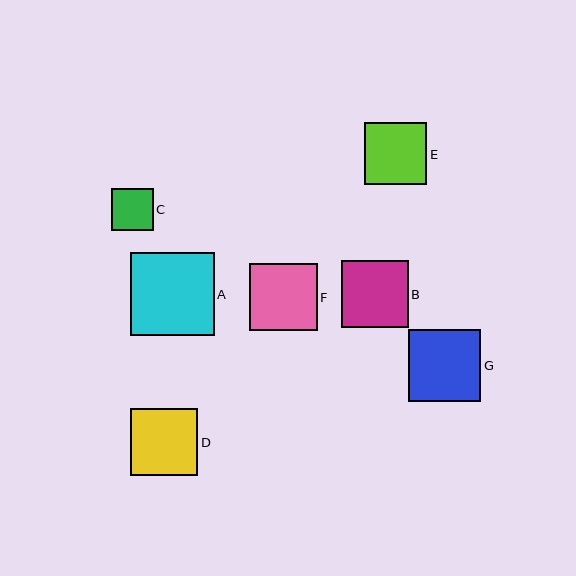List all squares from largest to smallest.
From largest to smallest: A, G, F, D, B, E, C.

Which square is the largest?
Square A is the largest with a size of approximately 83 pixels.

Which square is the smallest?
Square C is the smallest with a size of approximately 42 pixels.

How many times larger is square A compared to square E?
Square A is approximately 1.3 times the size of square E.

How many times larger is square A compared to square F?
Square A is approximately 1.2 times the size of square F.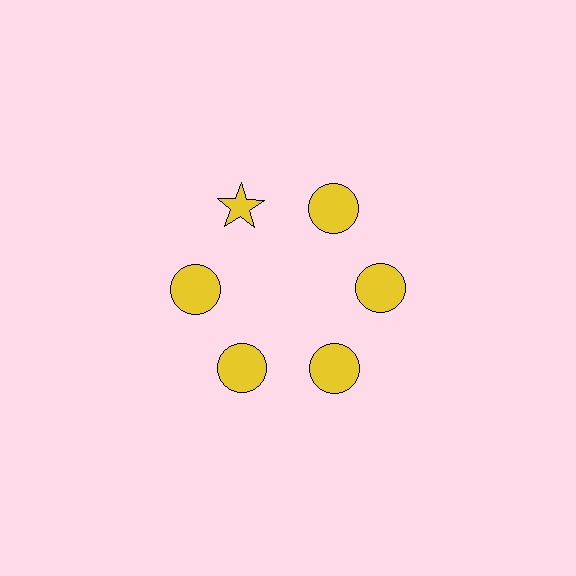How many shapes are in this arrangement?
There are 6 shapes arranged in a ring pattern.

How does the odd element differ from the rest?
It has a different shape: star instead of circle.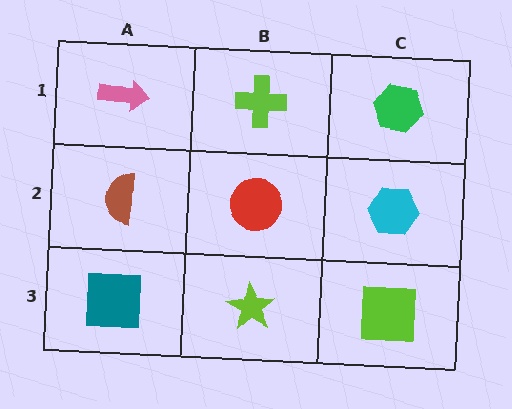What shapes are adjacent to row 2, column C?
A green hexagon (row 1, column C), a lime square (row 3, column C), a red circle (row 2, column B).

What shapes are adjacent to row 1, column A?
A brown semicircle (row 2, column A), a lime cross (row 1, column B).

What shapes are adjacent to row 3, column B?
A red circle (row 2, column B), a teal square (row 3, column A), a lime square (row 3, column C).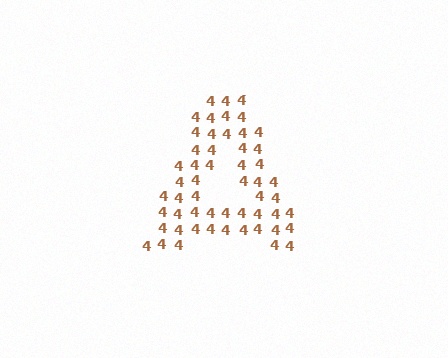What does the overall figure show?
The overall figure shows the letter A.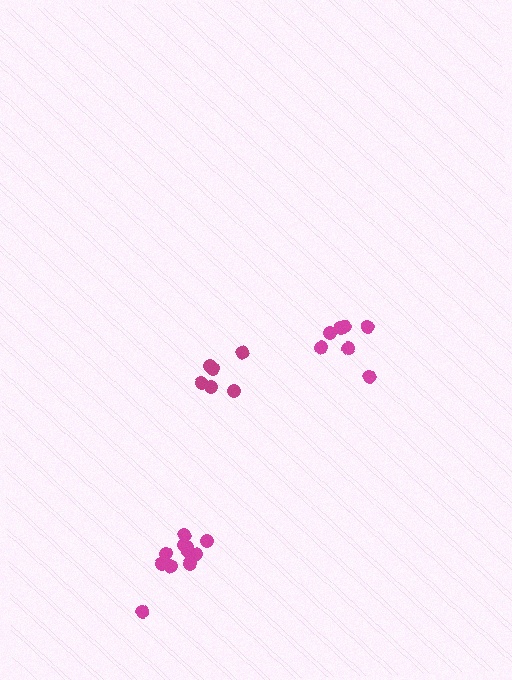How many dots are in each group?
Group 1: 11 dots, Group 2: 7 dots, Group 3: 6 dots (24 total).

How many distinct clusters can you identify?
There are 3 distinct clusters.